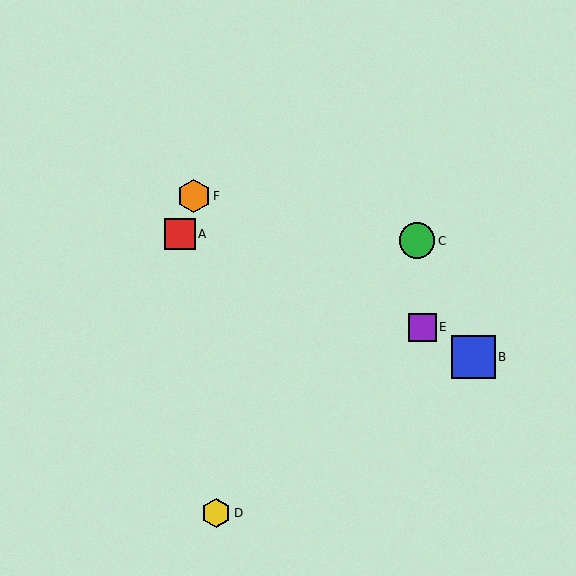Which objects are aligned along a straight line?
Objects B, E, F are aligned along a straight line.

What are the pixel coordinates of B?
Object B is at (474, 357).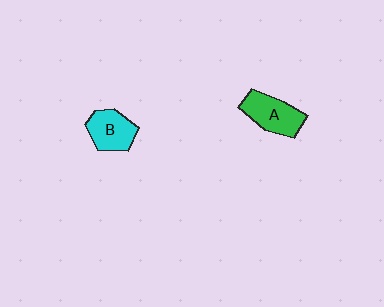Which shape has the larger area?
Shape A (green).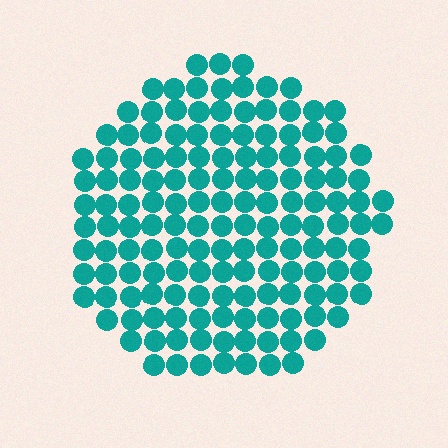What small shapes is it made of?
It is made of small circles.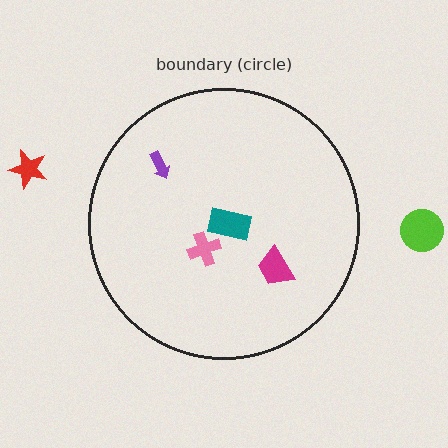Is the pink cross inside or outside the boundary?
Inside.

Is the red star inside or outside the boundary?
Outside.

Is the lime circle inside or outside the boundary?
Outside.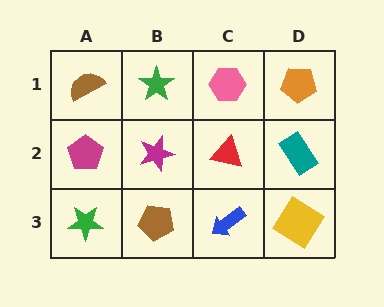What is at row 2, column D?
A teal rectangle.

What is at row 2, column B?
A magenta star.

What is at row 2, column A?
A magenta pentagon.